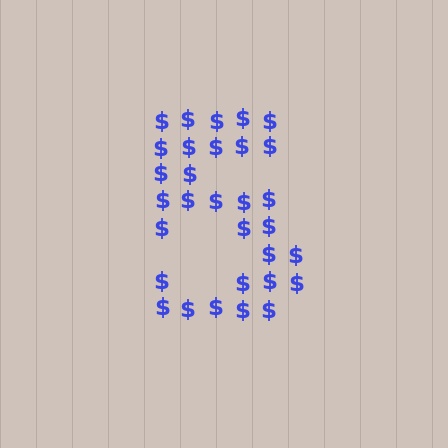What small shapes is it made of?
It is made of small dollar signs.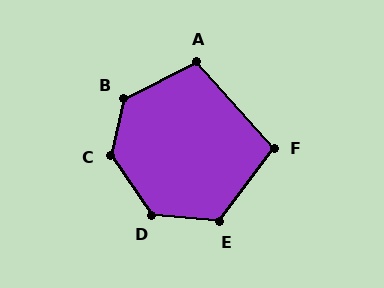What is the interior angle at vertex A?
Approximately 105 degrees (obtuse).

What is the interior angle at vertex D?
Approximately 129 degrees (obtuse).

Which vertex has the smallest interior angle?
F, at approximately 101 degrees.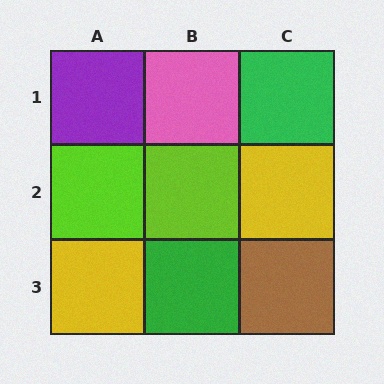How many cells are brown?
1 cell is brown.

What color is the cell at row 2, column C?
Yellow.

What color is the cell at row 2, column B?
Lime.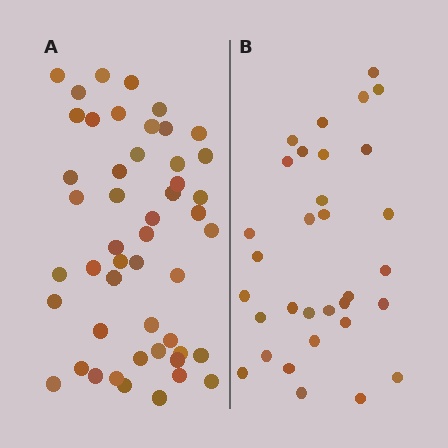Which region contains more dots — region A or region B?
Region A (the left region) has more dots.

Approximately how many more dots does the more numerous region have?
Region A has approximately 15 more dots than region B.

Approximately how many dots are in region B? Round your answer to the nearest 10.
About 30 dots. (The exact count is 32, which rounds to 30.)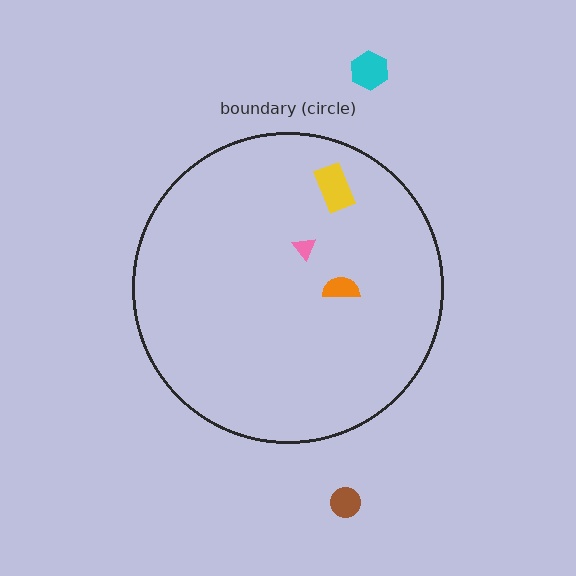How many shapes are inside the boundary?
3 inside, 2 outside.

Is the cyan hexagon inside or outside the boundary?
Outside.